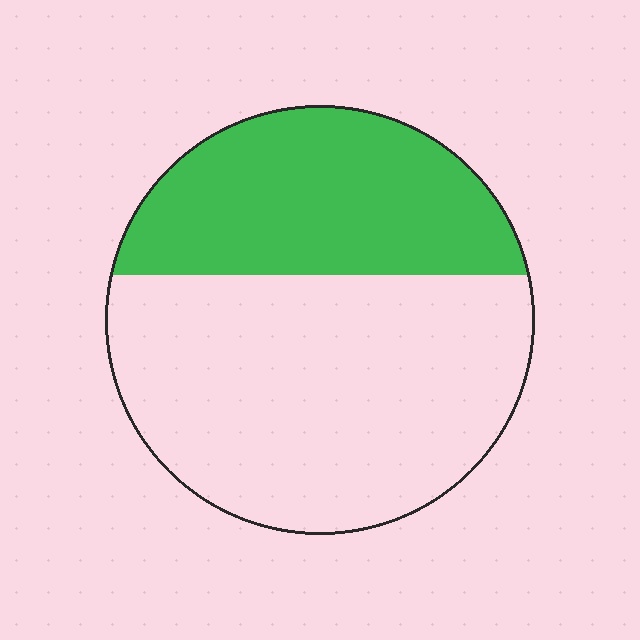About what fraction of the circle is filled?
About three eighths (3/8).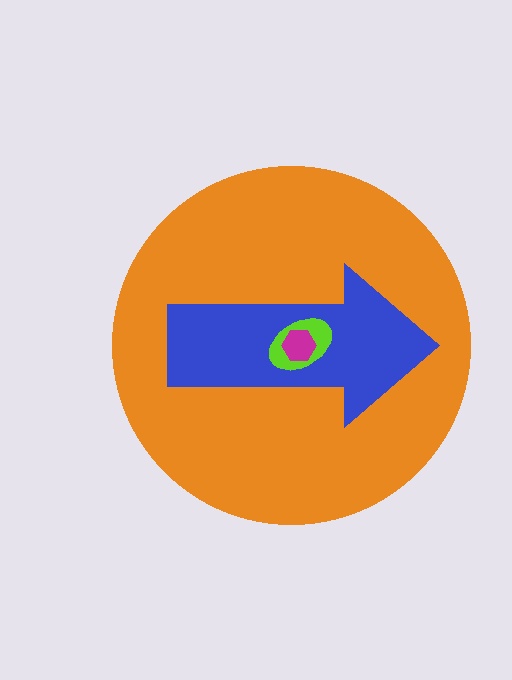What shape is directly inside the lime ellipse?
The magenta hexagon.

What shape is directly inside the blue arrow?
The lime ellipse.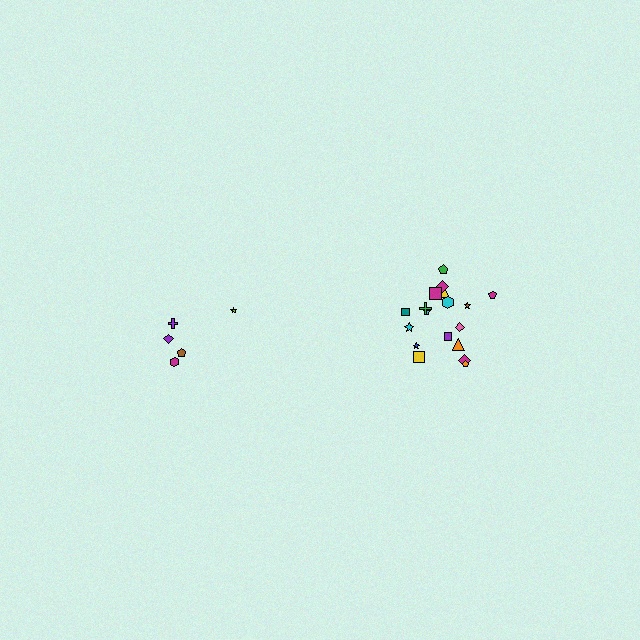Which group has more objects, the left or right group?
The right group.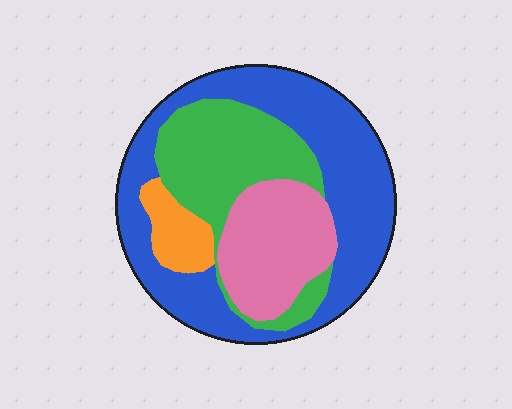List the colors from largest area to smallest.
From largest to smallest: blue, green, pink, orange.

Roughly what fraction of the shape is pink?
Pink covers around 20% of the shape.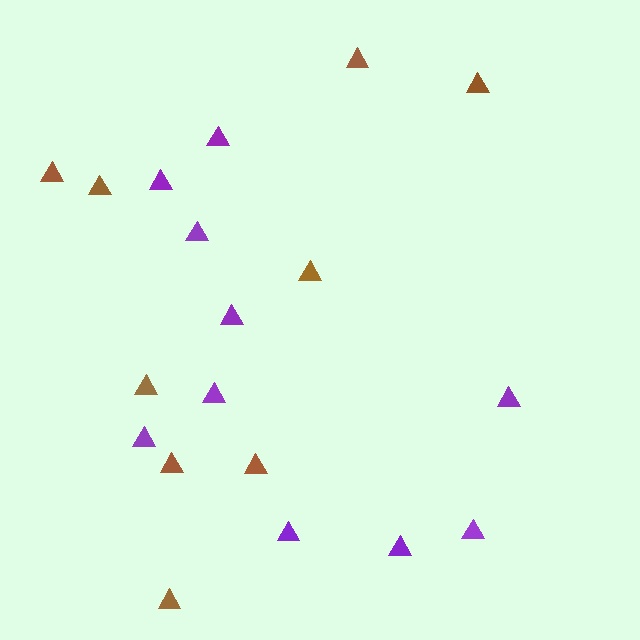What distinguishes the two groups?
There are 2 groups: one group of brown triangles (9) and one group of purple triangles (10).